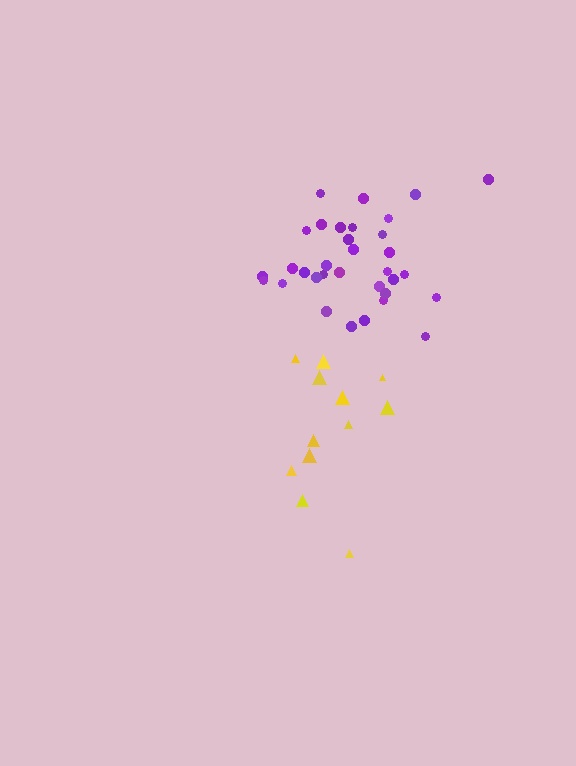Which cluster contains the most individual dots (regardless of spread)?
Purple (33).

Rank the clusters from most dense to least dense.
purple, yellow.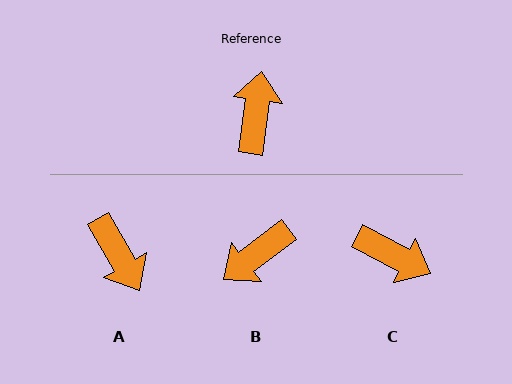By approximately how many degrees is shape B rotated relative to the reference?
Approximately 135 degrees counter-clockwise.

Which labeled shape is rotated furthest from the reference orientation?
A, about 142 degrees away.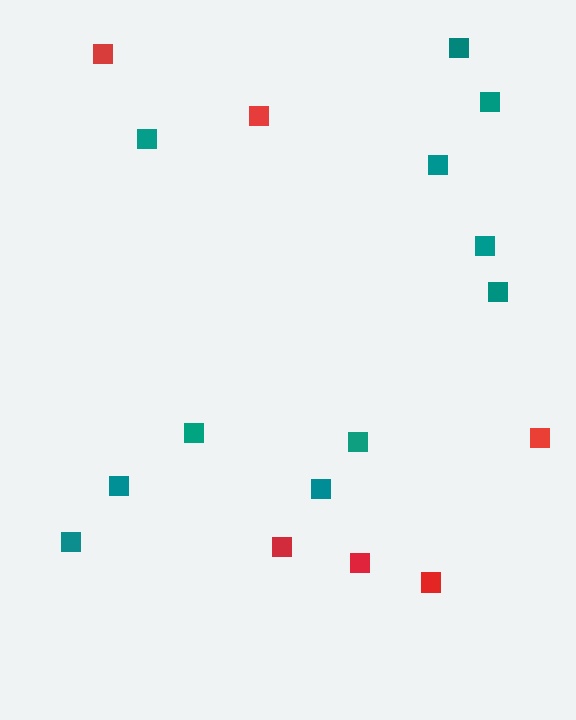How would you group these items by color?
There are 2 groups: one group of red squares (6) and one group of teal squares (11).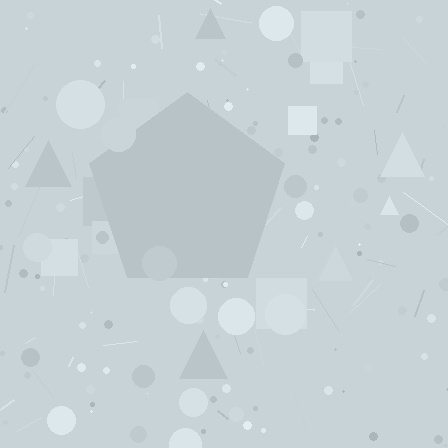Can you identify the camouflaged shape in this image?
The camouflaged shape is a pentagon.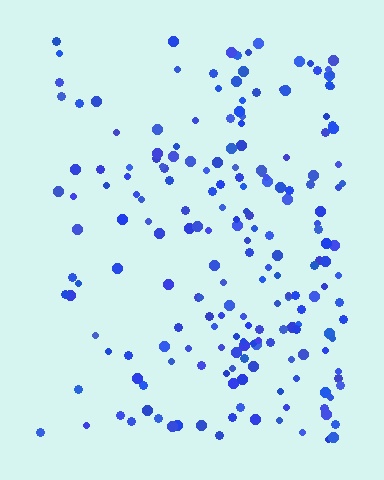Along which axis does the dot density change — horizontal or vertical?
Horizontal.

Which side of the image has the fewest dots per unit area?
The left.